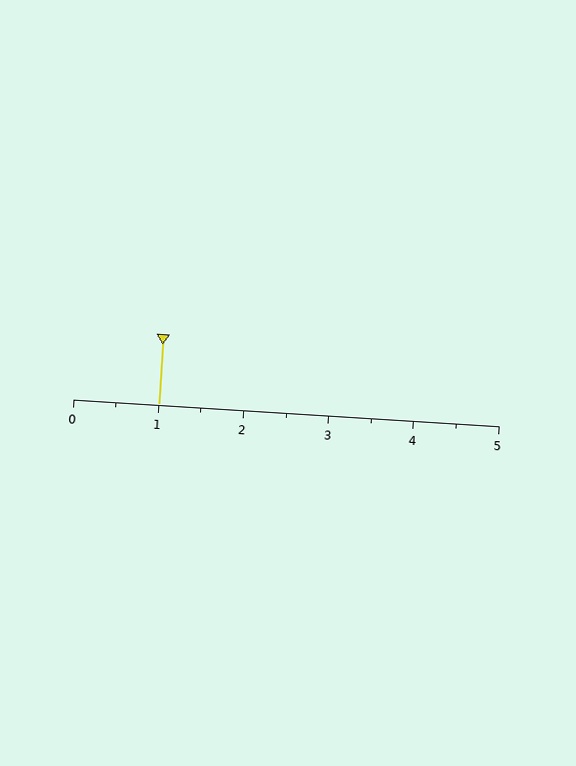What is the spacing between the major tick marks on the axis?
The major ticks are spaced 1 apart.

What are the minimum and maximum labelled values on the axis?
The axis runs from 0 to 5.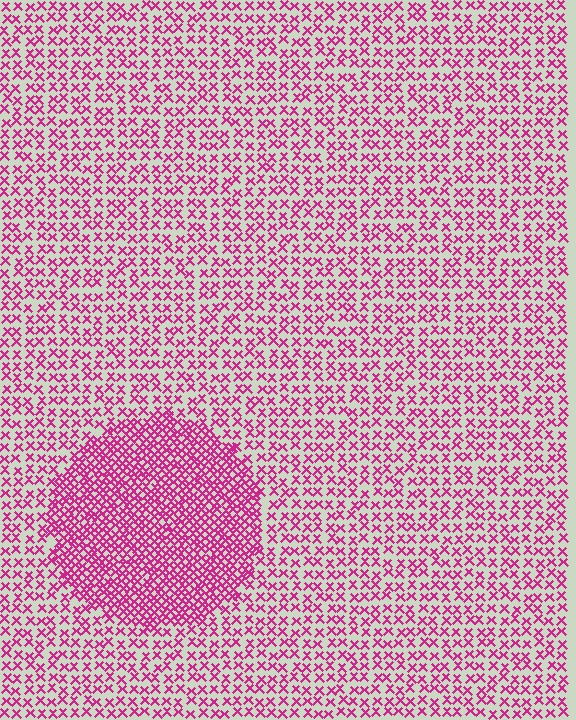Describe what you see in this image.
The image contains small magenta elements arranged at two different densities. A circle-shaped region is visible where the elements are more densely packed than the surrounding area.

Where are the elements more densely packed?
The elements are more densely packed inside the circle boundary.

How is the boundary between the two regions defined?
The boundary is defined by a change in element density (approximately 2.1x ratio). All elements are the same color, size, and shape.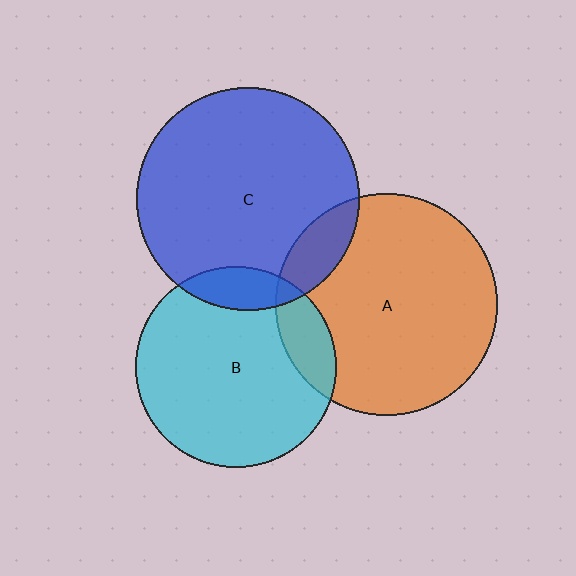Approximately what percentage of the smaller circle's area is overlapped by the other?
Approximately 15%.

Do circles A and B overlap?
Yes.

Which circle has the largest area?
Circle C (blue).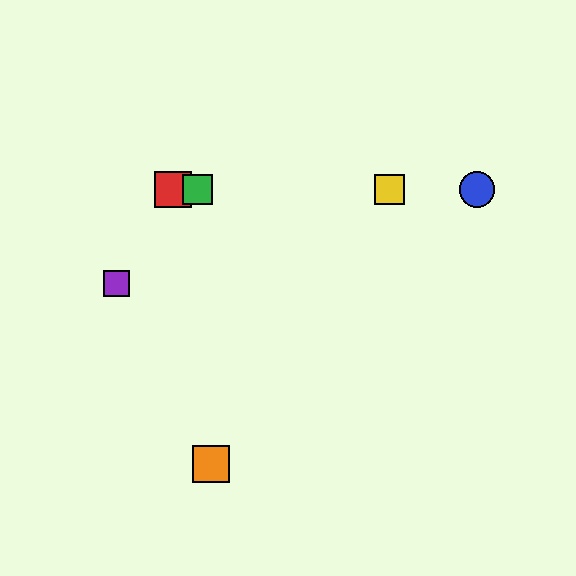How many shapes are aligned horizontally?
4 shapes (the red square, the blue circle, the green square, the yellow square) are aligned horizontally.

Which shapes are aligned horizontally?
The red square, the blue circle, the green square, the yellow square are aligned horizontally.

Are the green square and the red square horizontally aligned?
Yes, both are at y≈189.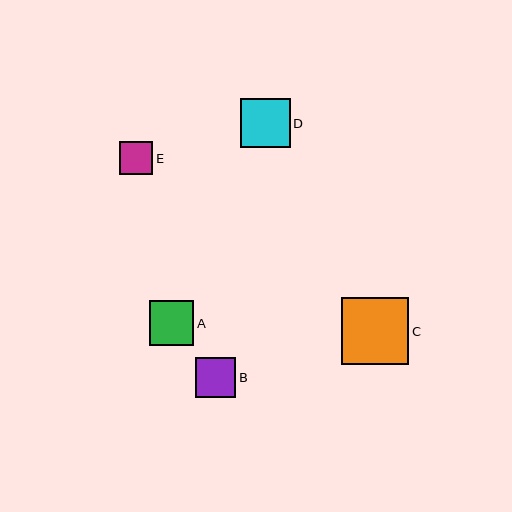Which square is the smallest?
Square E is the smallest with a size of approximately 33 pixels.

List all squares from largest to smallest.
From largest to smallest: C, D, A, B, E.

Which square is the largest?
Square C is the largest with a size of approximately 67 pixels.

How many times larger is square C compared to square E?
Square C is approximately 2.0 times the size of square E.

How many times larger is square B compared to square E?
Square B is approximately 1.2 times the size of square E.